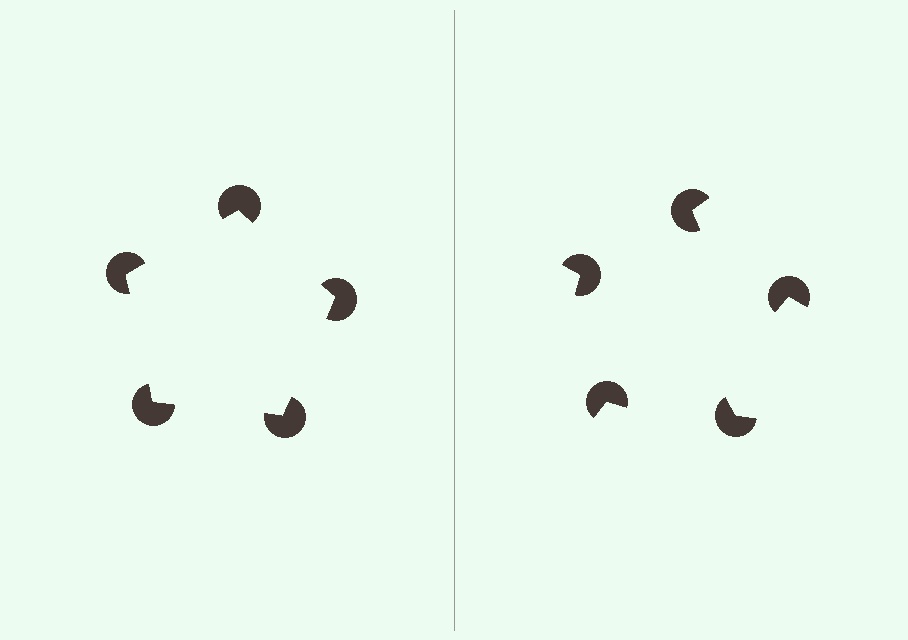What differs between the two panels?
The pac-man discs are positioned identically on both sides; only the wedge orientations differ. On the left they align to a pentagon; on the right they are misaligned.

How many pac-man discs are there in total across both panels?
10 — 5 on each side.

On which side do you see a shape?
An illusory pentagon appears on the left side. On the right side the wedge cuts are rotated, so no coherent shape forms.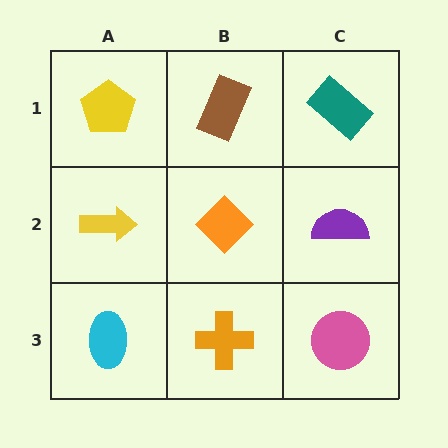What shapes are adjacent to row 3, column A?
A yellow arrow (row 2, column A), an orange cross (row 3, column B).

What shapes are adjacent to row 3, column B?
An orange diamond (row 2, column B), a cyan ellipse (row 3, column A), a pink circle (row 3, column C).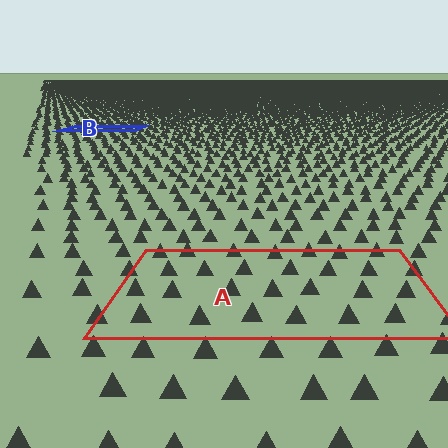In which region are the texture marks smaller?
The texture marks are smaller in region B, because it is farther away.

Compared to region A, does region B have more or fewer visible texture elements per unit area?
Region B has more texture elements per unit area — they are packed more densely because it is farther away.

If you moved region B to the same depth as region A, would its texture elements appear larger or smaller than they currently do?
They would appear larger. At a closer depth, the same texture elements are projected at a bigger on-screen size.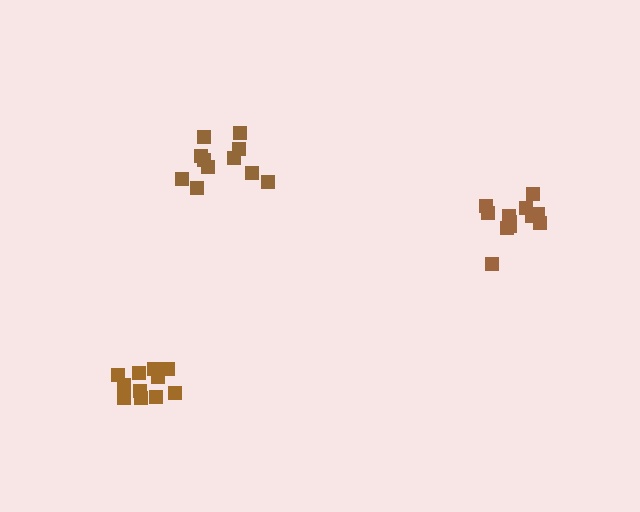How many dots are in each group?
Group 1: 12 dots, Group 2: 12 dots, Group 3: 11 dots (35 total).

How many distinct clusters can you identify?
There are 3 distinct clusters.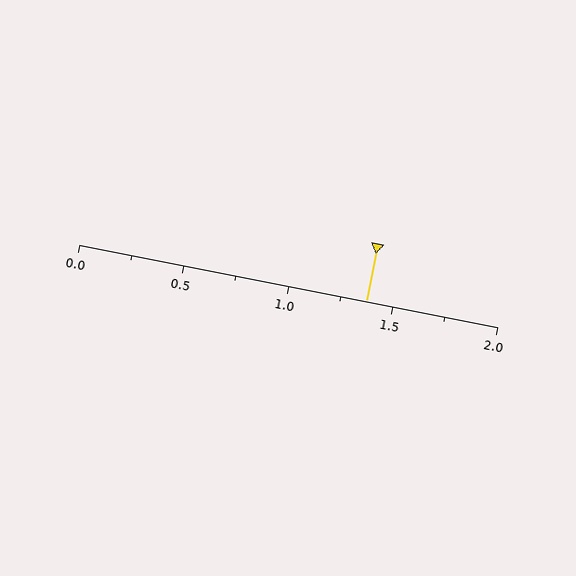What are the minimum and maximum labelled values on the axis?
The axis runs from 0.0 to 2.0.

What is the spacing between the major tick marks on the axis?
The major ticks are spaced 0.5 apart.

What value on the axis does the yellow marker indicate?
The marker indicates approximately 1.38.